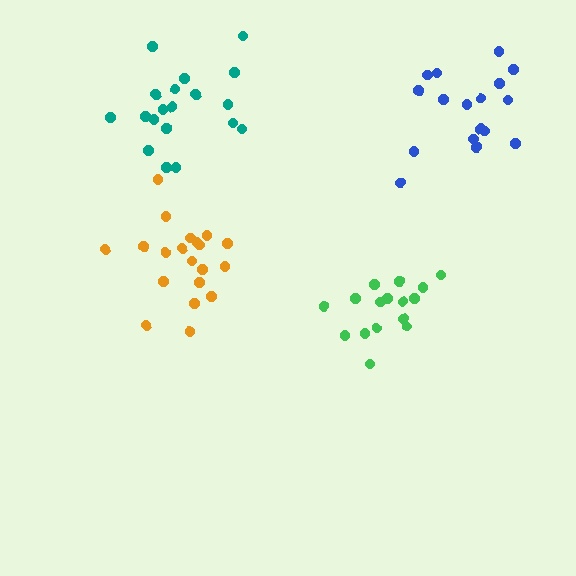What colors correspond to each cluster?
The clusters are colored: blue, teal, orange, green.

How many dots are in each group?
Group 1: 17 dots, Group 2: 19 dots, Group 3: 20 dots, Group 4: 16 dots (72 total).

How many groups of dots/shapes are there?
There are 4 groups.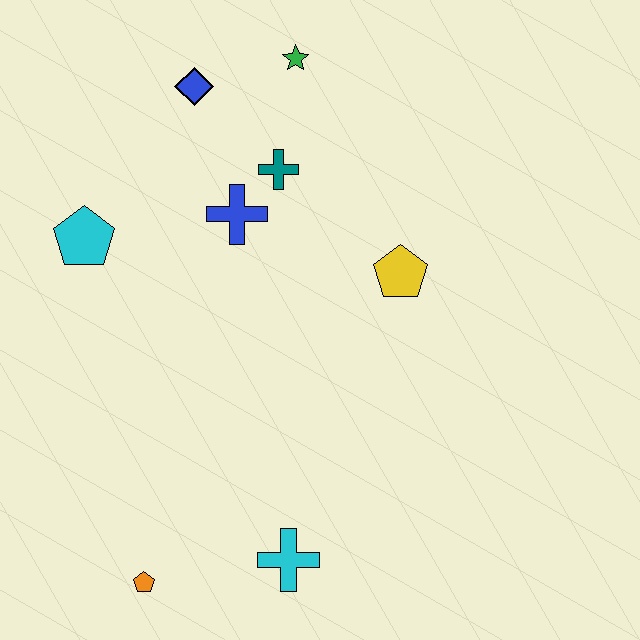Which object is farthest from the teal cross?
The orange pentagon is farthest from the teal cross.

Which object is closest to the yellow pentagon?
The teal cross is closest to the yellow pentagon.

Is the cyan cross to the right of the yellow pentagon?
No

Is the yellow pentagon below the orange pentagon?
No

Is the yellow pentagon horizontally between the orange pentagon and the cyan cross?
No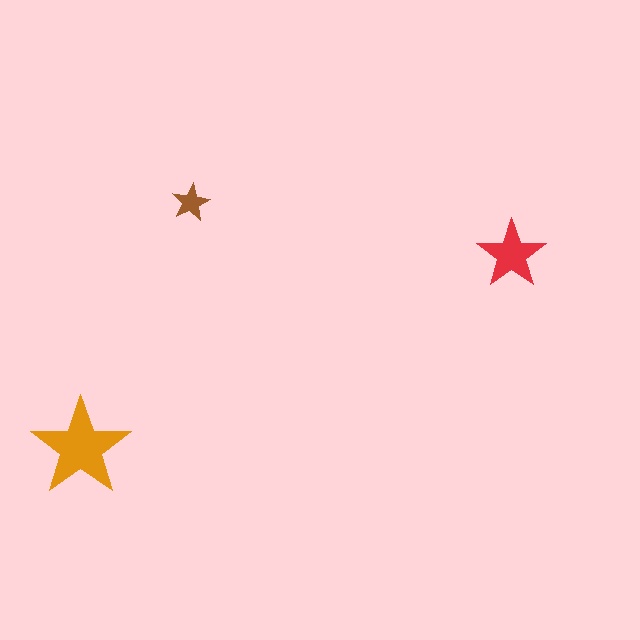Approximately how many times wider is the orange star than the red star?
About 1.5 times wider.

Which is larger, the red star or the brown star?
The red one.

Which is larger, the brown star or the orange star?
The orange one.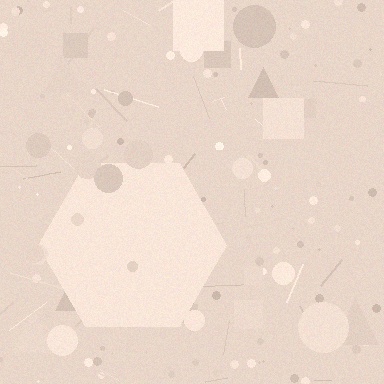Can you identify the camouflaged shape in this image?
The camouflaged shape is a hexagon.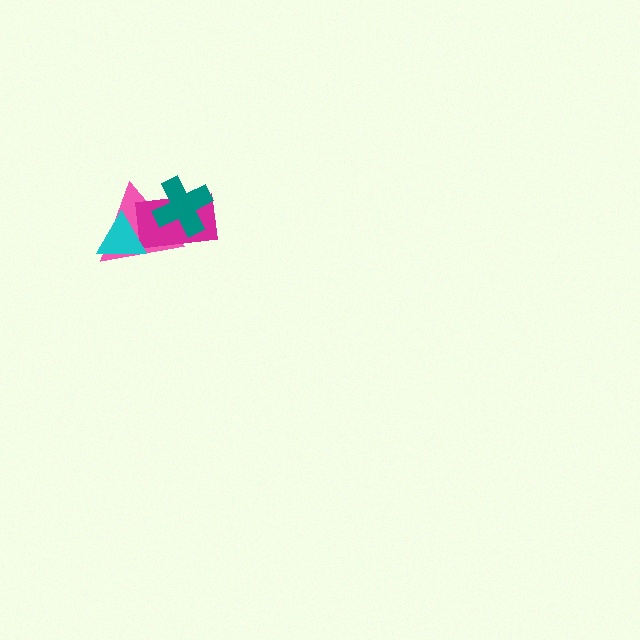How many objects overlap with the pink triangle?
3 objects overlap with the pink triangle.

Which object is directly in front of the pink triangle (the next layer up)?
The magenta rectangle is directly in front of the pink triangle.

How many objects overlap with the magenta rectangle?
3 objects overlap with the magenta rectangle.